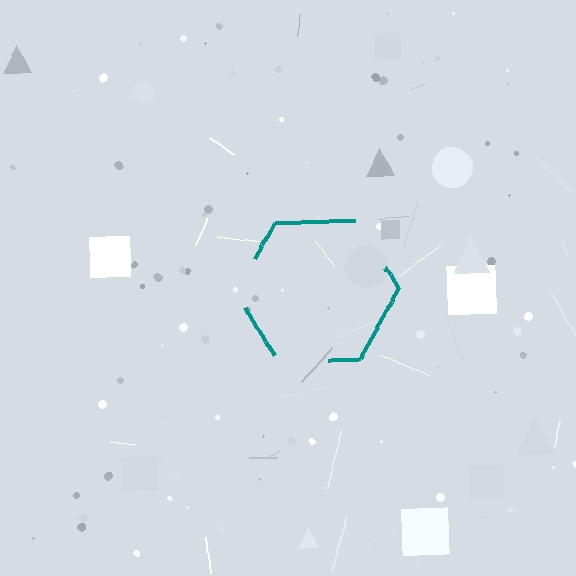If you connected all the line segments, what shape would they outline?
They would outline a hexagon.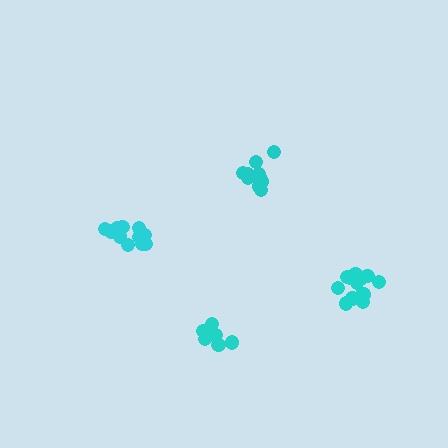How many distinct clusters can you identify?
There are 4 distinct clusters.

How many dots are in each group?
Group 1: 12 dots, Group 2: 10 dots, Group 3: 13 dots, Group 4: 7 dots (42 total).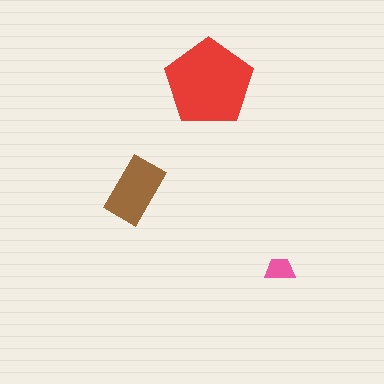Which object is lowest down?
The pink trapezoid is bottommost.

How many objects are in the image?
There are 3 objects in the image.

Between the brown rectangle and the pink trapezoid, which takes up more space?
The brown rectangle.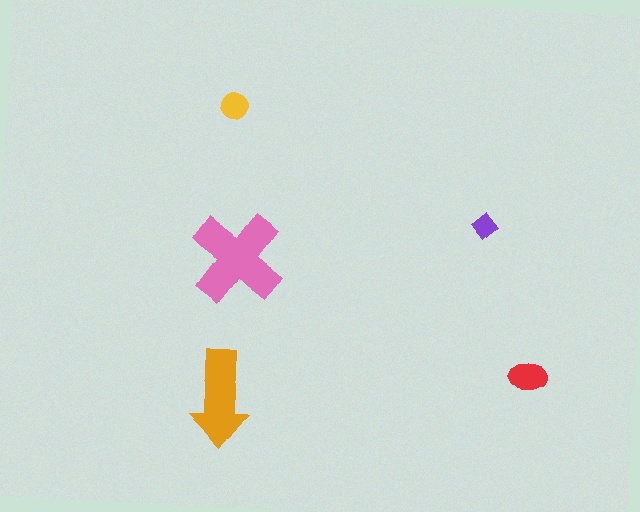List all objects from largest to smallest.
The pink cross, the orange arrow, the red ellipse, the yellow circle, the purple diamond.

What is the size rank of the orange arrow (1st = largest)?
2nd.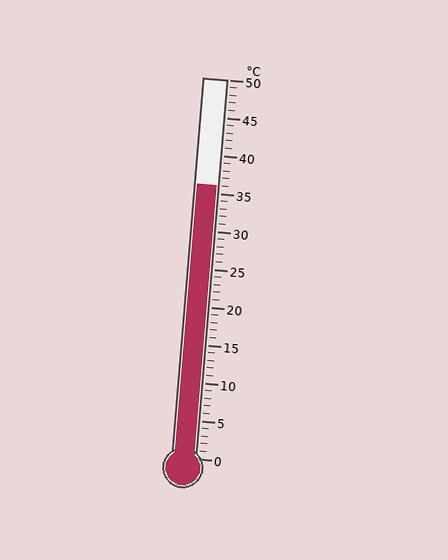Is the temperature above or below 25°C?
The temperature is above 25°C.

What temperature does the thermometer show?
The thermometer shows approximately 36°C.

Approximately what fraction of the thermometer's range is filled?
The thermometer is filled to approximately 70% of its range.